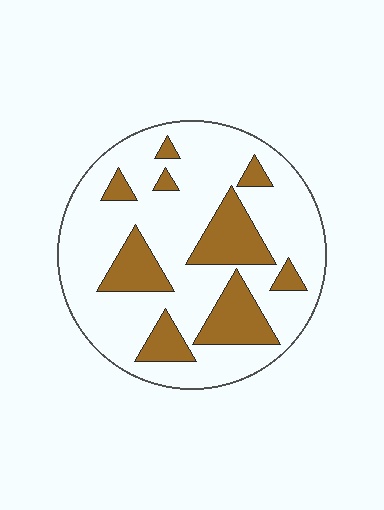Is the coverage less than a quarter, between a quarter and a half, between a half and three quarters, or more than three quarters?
Between a quarter and a half.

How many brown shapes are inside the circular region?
9.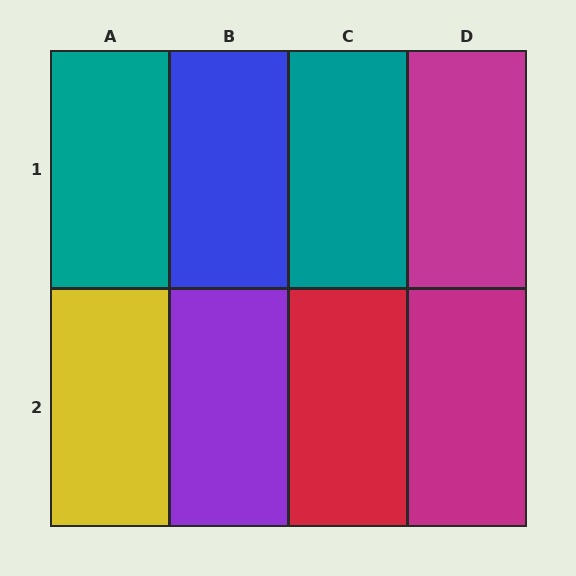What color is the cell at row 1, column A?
Teal.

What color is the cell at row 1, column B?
Blue.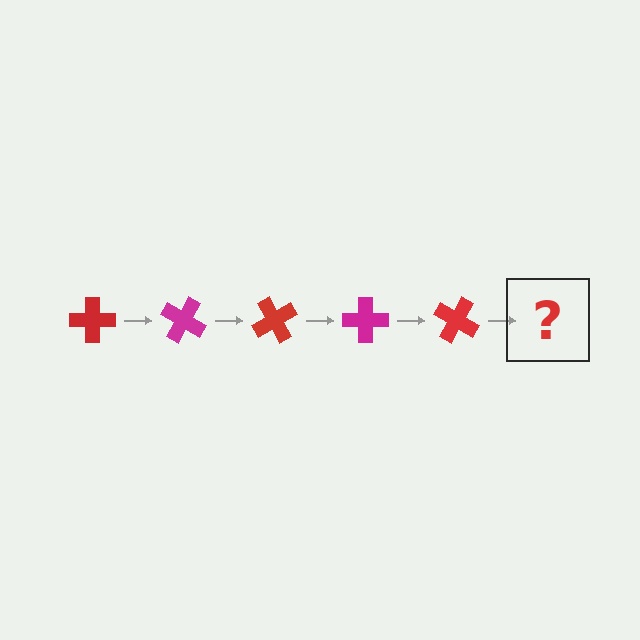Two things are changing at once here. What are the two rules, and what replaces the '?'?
The two rules are that it rotates 30 degrees each step and the color cycles through red and magenta. The '?' should be a magenta cross, rotated 150 degrees from the start.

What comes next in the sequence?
The next element should be a magenta cross, rotated 150 degrees from the start.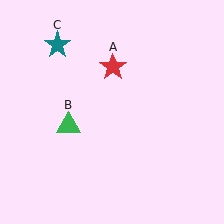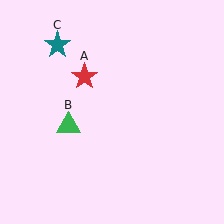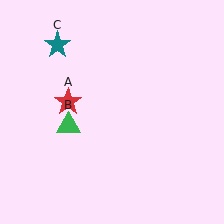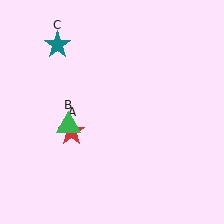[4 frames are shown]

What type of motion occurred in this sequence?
The red star (object A) rotated counterclockwise around the center of the scene.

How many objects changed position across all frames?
1 object changed position: red star (object A).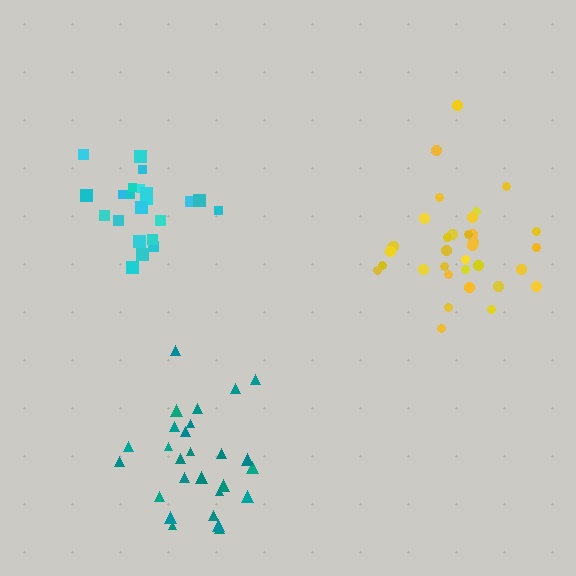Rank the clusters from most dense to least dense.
teal, cyan, yellow.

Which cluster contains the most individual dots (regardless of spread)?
Yellow (35).